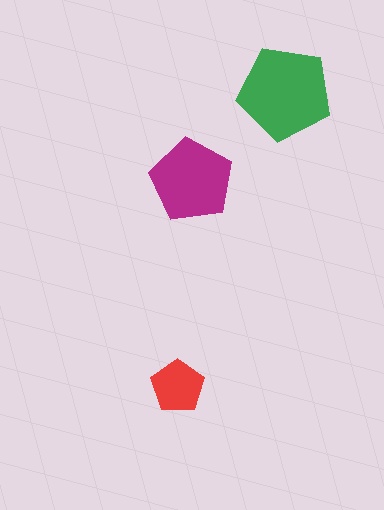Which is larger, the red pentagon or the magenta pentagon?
The magenta one.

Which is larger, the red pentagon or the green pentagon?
The green one.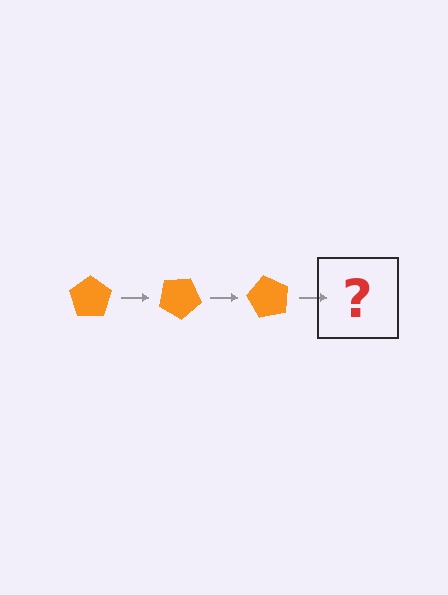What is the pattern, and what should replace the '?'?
The pattern is that the pentagon rotates 30 degrees each step. The '?' should be an orange pentagon rotated 90 degrees.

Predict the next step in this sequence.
The next step is an orange pentagon rotated 90 degrees.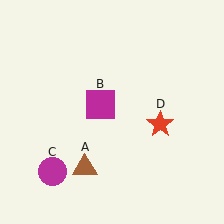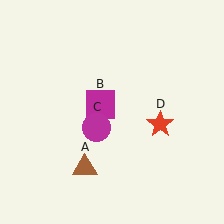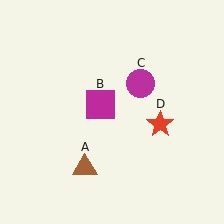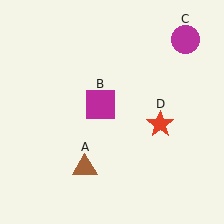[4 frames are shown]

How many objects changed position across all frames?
1 object changed position: magenta circle (object C).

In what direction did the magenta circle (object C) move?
The magenta circle (object C) moved up and to the right.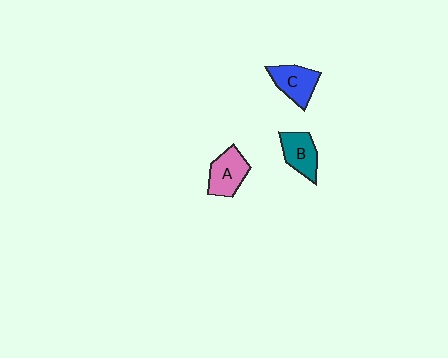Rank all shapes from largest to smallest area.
From largest to smallest: A (pink), C (blue), B (teal).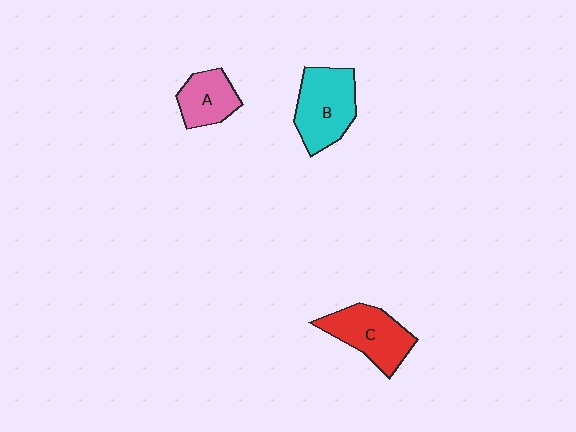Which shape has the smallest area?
Shape A (pink).